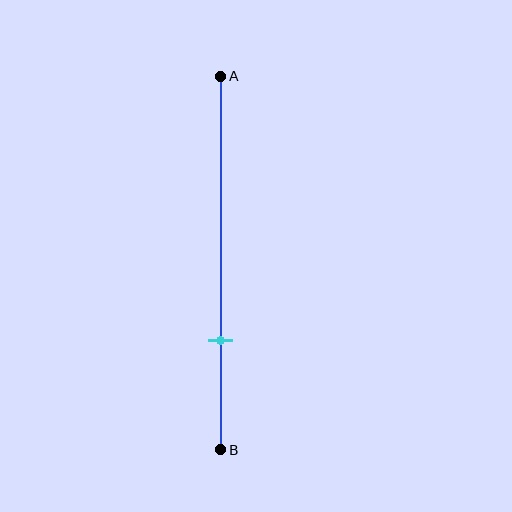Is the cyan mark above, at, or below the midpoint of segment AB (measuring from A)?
The cyan mark is below the midpoint of segment AB.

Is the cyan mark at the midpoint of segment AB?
No, the mark is at about 70% from A, not at the 50% midpoint.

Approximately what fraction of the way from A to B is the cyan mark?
The cyan mark is approximately 70% of the way from A to B.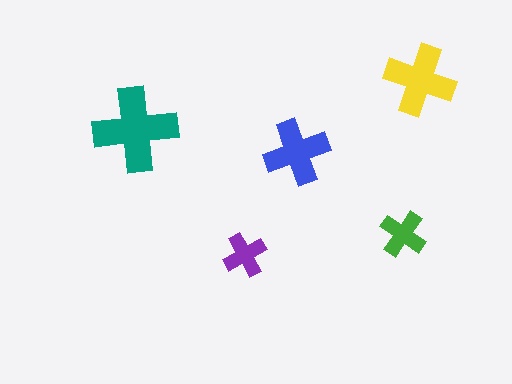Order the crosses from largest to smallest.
the teal one, the yellow one, the blue one, the green one, the purple one.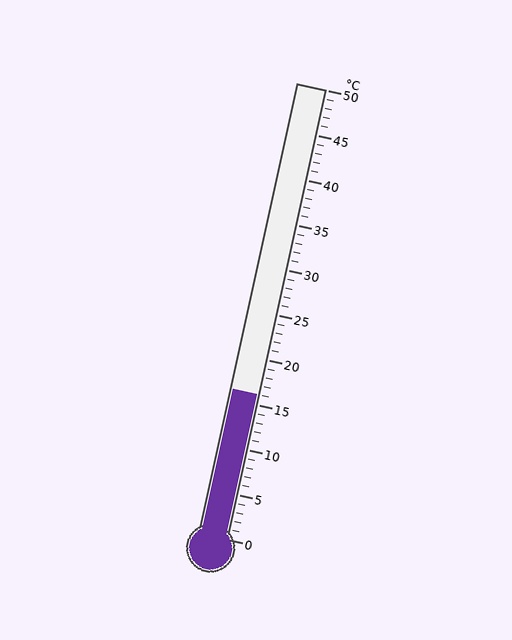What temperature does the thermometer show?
The thermometer shows approximately 16°C.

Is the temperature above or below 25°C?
The temperature is below 25°C.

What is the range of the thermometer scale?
The thermometer scale ranges from 0°C to 50°C.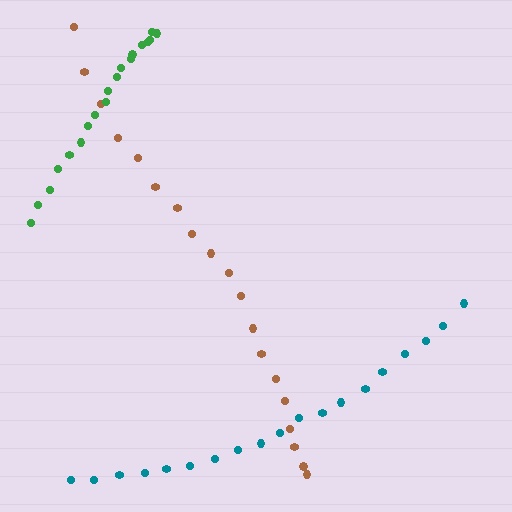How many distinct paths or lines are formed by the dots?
There are 3 distinct paths.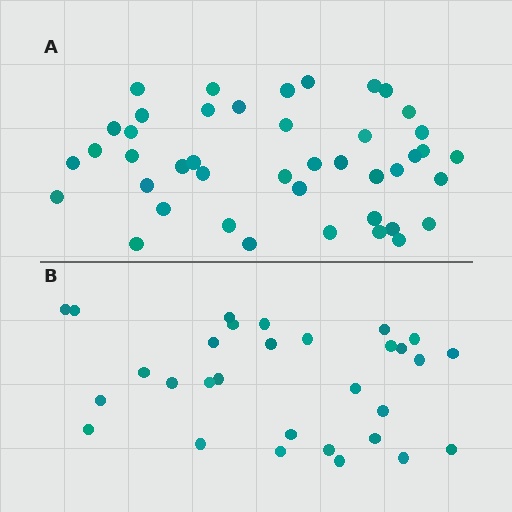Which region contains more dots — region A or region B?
Region A (the top region) has more dots.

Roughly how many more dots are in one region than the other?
Region A has approximately 15 more dots than region B.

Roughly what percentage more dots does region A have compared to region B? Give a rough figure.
About 45% more.